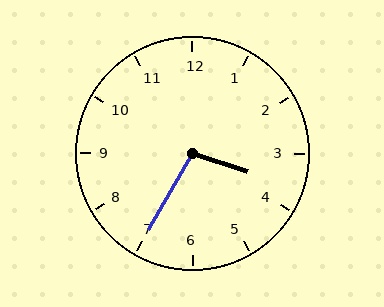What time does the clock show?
3:35.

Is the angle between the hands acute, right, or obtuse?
It is obtuse.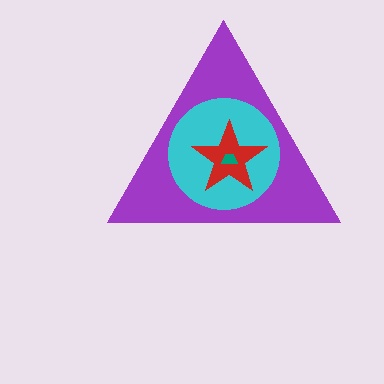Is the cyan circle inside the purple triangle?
Yes.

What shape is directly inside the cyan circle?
The red star.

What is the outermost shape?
The purple triangle.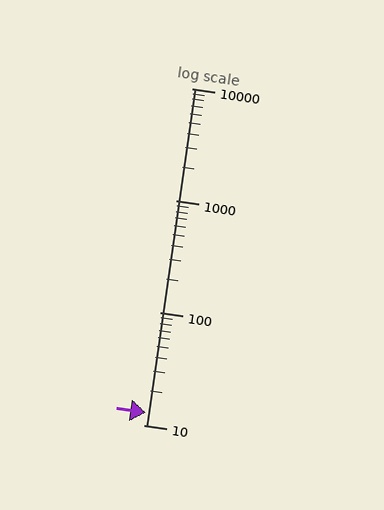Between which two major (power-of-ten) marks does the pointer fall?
The pointer is between 10 and 100.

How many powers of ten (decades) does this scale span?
The scale spans 3 decades, from 10 to 10000.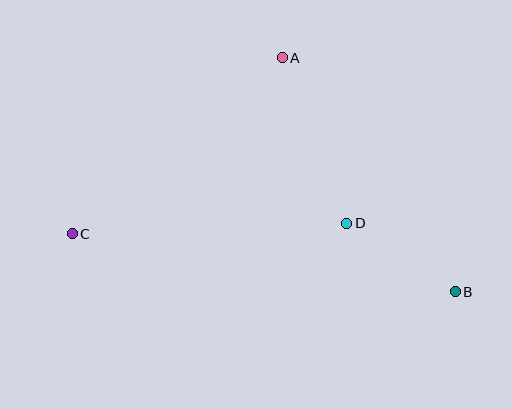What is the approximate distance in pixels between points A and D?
The distance between A and D is approximately 178 pixels.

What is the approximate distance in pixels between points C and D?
The distance between C and D is approximately 275 pixels.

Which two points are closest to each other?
Points B and D are closest to each other.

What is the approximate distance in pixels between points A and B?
The distance between A and B is approximately 291 pixels.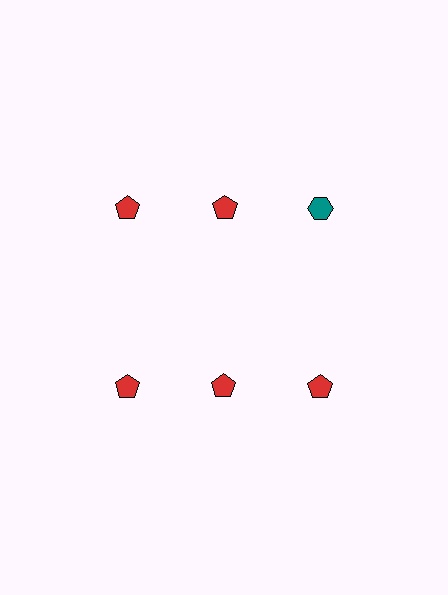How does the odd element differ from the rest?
It differs in both color (teal instead of red) and shape (hexagon instead of pentagon).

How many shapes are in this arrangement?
There are 6 shapes arranged in a grid pattern.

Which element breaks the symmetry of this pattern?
The teal hexagon in the top row, center column breaks the symmetry. All other shapes are red pentagons.